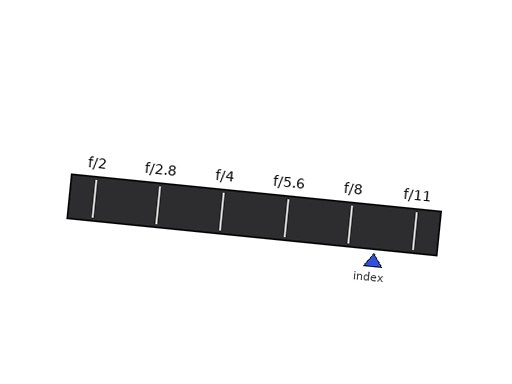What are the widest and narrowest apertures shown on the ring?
The widest aperture shown is f/2 and the narrowest is f/11.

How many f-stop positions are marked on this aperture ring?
There are 6 f-stop positions marked.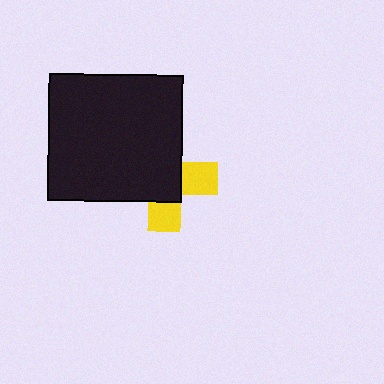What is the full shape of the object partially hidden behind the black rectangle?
The partially hidden object is a yellow cross.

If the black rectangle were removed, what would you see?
You would see the complete yellow cross.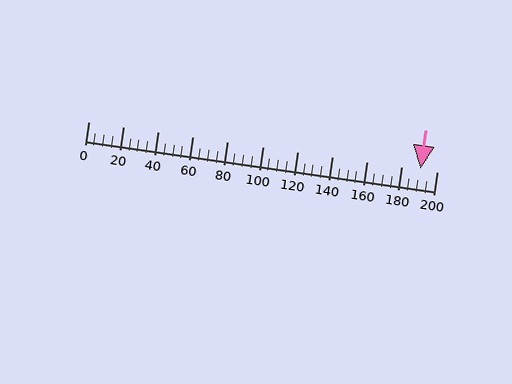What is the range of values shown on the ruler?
The ruler shows values from 0 to 200.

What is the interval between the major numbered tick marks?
The major tick marks are spaced 20 units apart.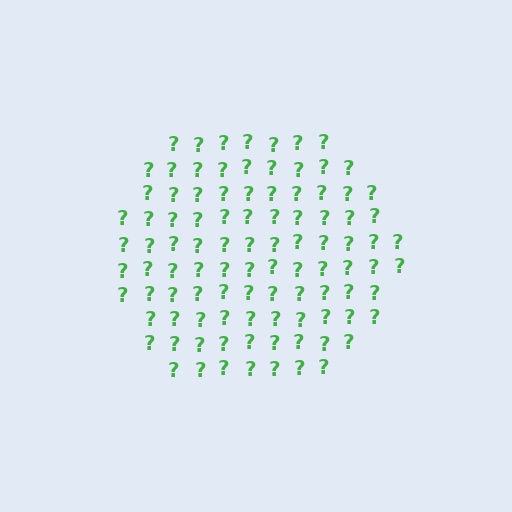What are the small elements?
The small elements are question marks.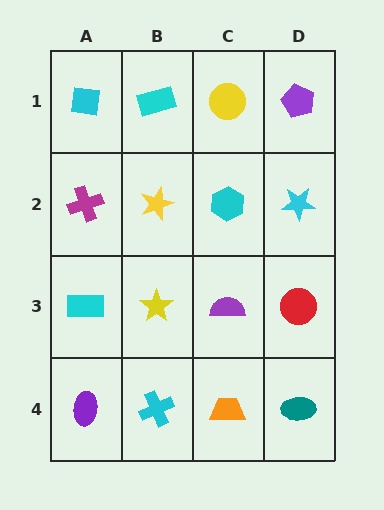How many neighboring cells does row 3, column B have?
4.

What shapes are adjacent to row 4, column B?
A yellow star (row 3, column B), a purple ellipse (row 4, column A), an orange trapezoid (row 4, column C).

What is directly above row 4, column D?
A red circle.